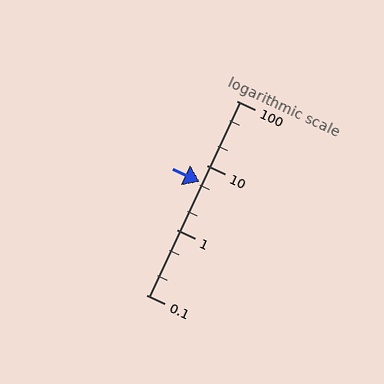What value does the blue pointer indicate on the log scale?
The pointer indicates approximately 5.6.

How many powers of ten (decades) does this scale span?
The scale spans 3 decades, from 0.1 to 100.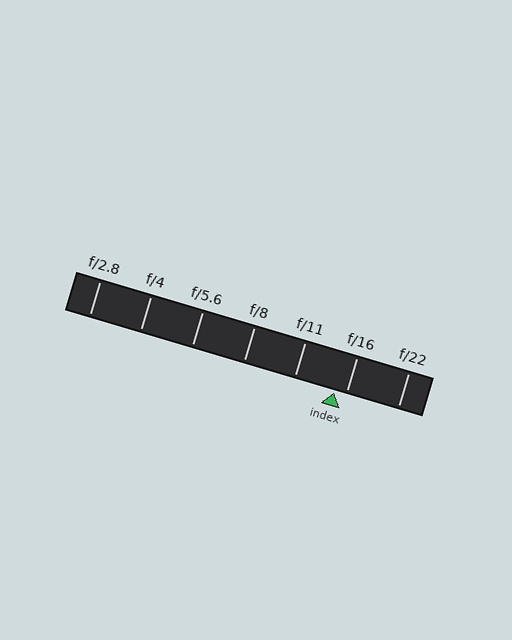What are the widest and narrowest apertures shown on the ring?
The widest aperture shown is f/2.8 and the narrowest is f/22.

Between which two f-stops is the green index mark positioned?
The index mark is between f/11 and f/16.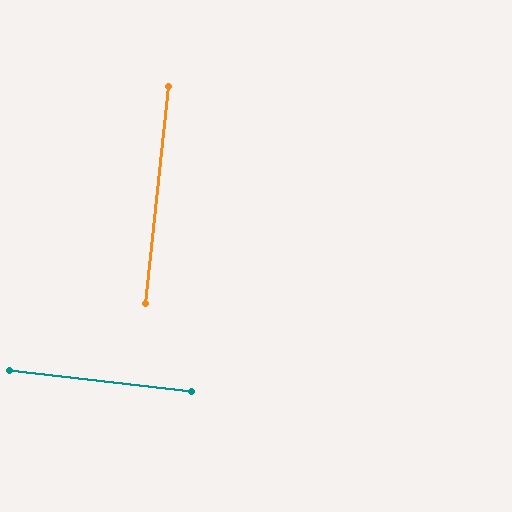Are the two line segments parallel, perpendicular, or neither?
Perpendicular — they meet at approximately 89°.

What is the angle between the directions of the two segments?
Approximately 89 degrees.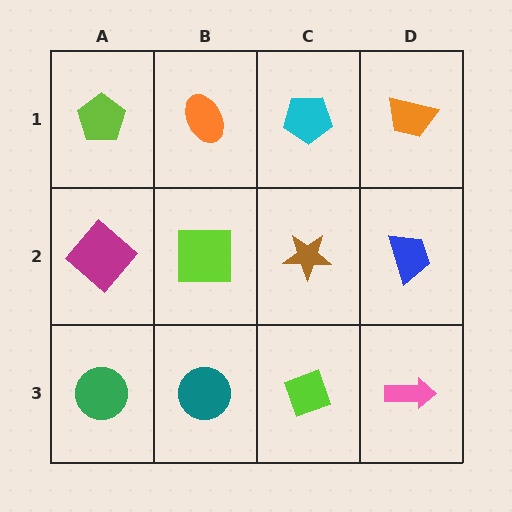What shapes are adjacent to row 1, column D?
A blue trapezoid (row 2, column D), a cyan pentagon (row 1, column C).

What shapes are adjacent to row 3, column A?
A magenta diamond (row 2, column A), a teal circle (row 3, column B).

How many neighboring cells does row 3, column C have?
3.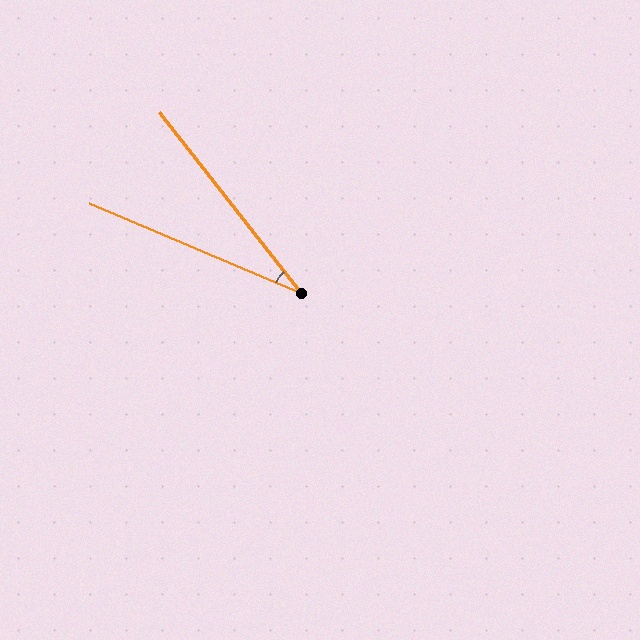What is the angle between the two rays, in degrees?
Approximately 29 degrees.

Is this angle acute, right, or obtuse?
It is acute.